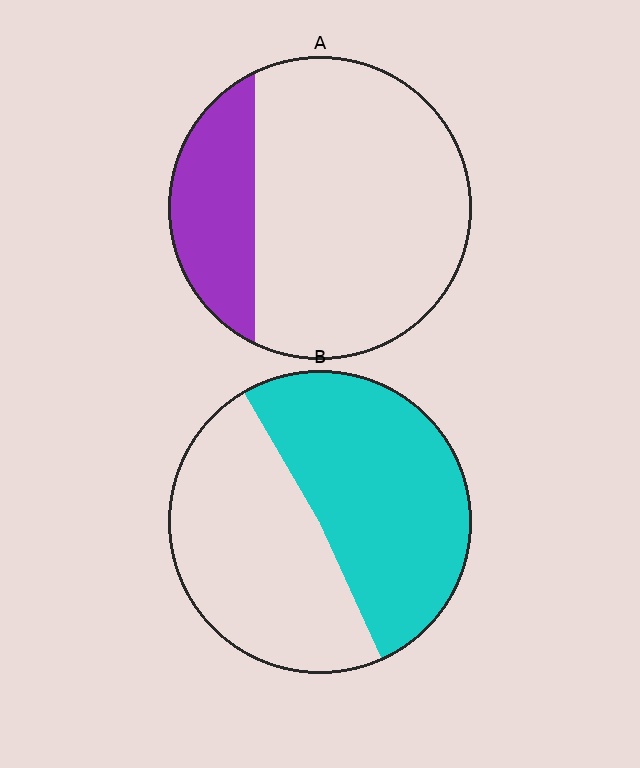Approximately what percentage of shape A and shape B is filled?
A is approximately 25% and B is approximately 50%.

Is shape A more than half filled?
No.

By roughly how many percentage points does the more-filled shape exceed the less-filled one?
By roughly 30 percentage points (B over A).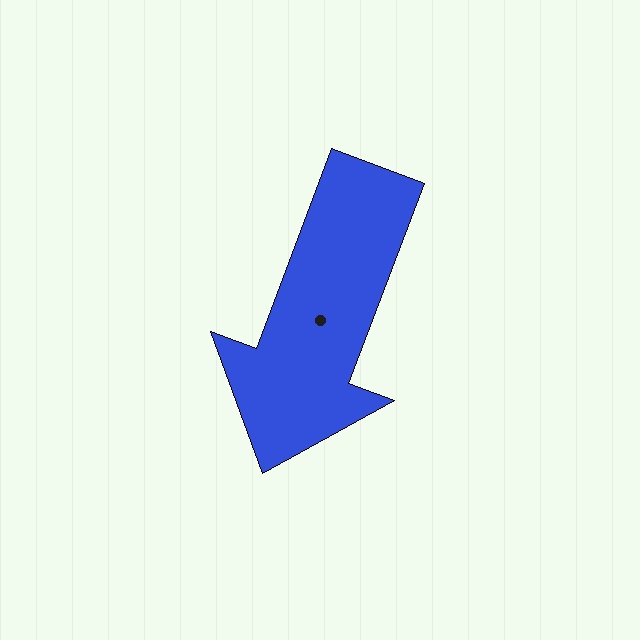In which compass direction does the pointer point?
South.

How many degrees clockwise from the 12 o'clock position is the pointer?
Approximately 201 degrees.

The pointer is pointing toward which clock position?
Roughly 7 o'clock.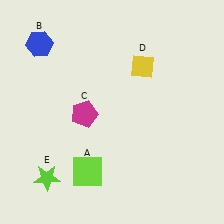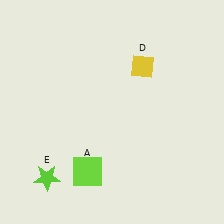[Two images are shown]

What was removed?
The blue hexagon (B), the magenta pentagon (C) were removed in Image 2.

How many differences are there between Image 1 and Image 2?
There are 2 differences between the two images.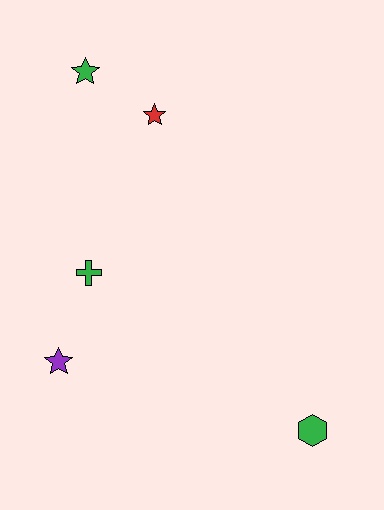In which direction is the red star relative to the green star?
The red star is to the right of the green star.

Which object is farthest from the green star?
The green hexagon is farthest from the green star.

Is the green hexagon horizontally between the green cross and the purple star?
No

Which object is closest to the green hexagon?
The purple star is closest to the green hexagon.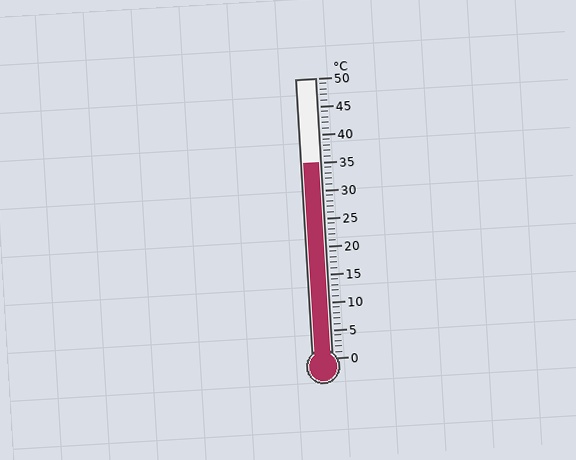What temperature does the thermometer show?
The thermometer shows approximately 35°C.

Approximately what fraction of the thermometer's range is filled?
The thermometer is filled to approximately 70% of its range.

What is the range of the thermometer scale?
The thermometer scale ranges from 0°C to 50°C.